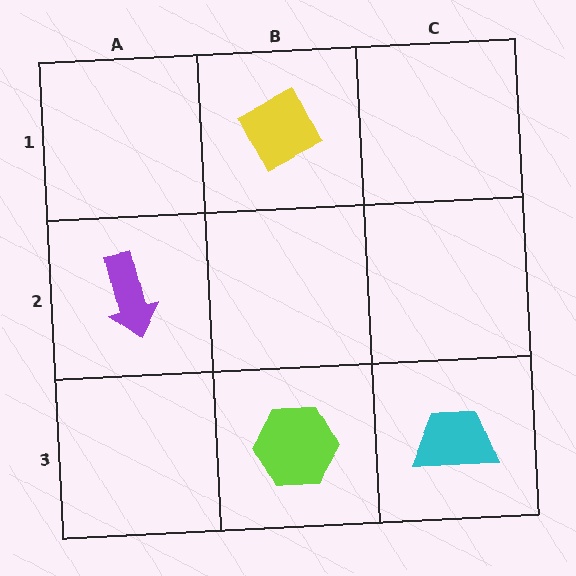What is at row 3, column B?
A lime hexagon.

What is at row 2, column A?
A purple arrow.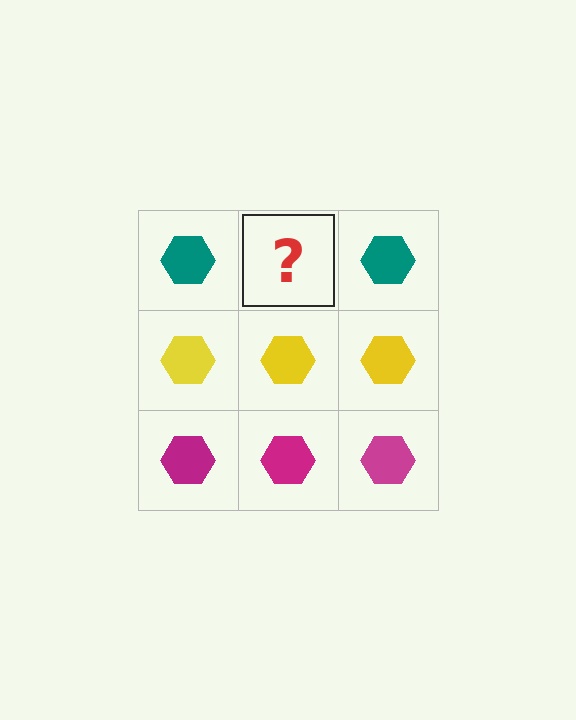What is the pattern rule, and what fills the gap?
The rule is that each row has a consistent color. The gap should be filled with a teal hexagon.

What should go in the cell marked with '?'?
The missing cell should contain a teal hexagon.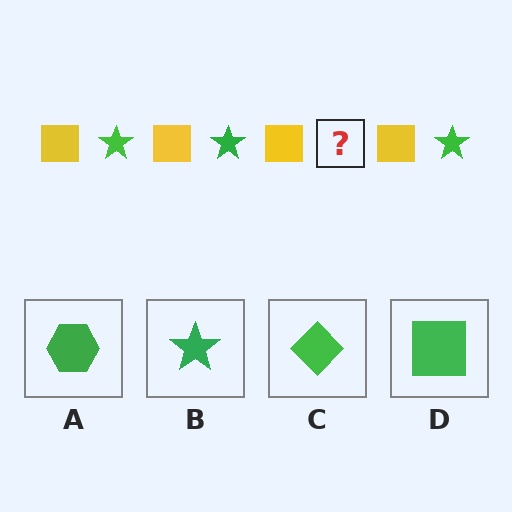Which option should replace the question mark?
Option B.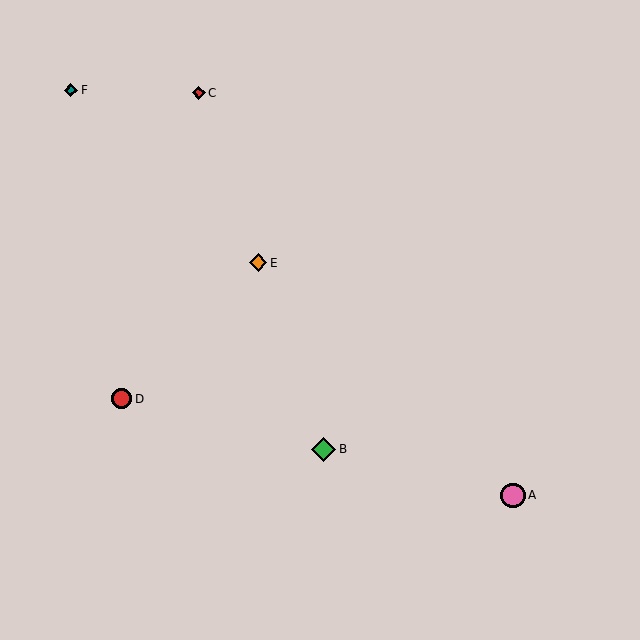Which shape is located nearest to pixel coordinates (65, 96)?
The teal diamond (labeled F) at (71, 90) is nearest to that location.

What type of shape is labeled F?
Shape F is a teal diamond.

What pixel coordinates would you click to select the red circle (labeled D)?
Click at (121, 399) to select the red circle D.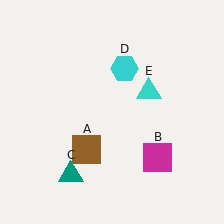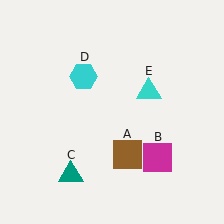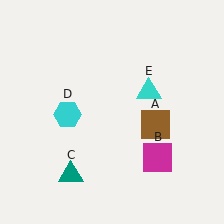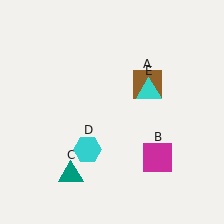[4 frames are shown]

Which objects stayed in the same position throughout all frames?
Magenta square (object B) and teal triangle (object C) and cyan triangle (object E) remained stationary.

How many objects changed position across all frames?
2 objects changed position: brown square (object A), cyan hexagon (object D).